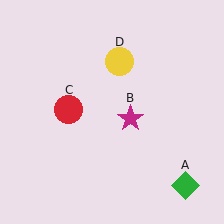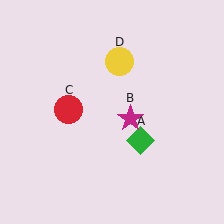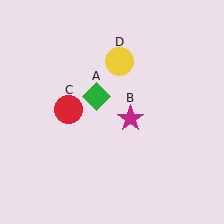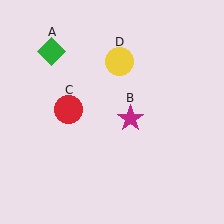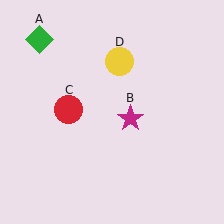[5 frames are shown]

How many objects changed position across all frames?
1 object changed position: green diamond (object A).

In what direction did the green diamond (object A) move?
The green diamond (object A) moved up and to the left.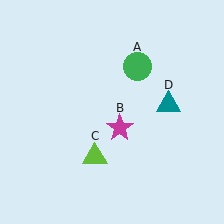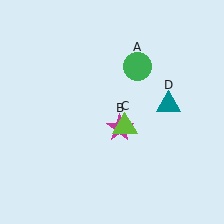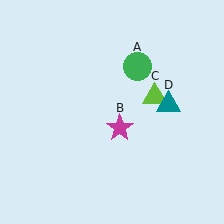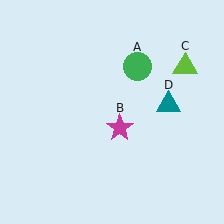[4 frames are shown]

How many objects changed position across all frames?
1 object changed position: lime triangle (object C).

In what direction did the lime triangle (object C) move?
The lime triangle (object C) moved up and to the right.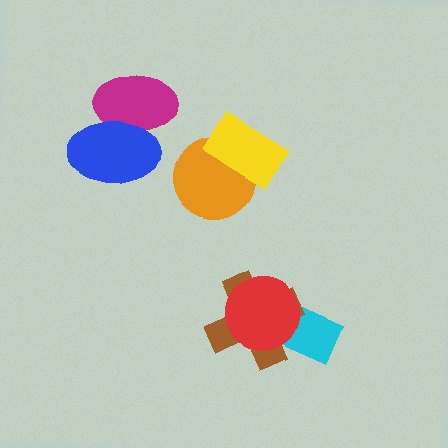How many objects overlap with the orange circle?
1 object overlaps with the orange circle.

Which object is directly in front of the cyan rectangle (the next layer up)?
The brown cross is directly in front of the cyan rectangle.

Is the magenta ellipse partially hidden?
Yes, it is partially covered by another shape.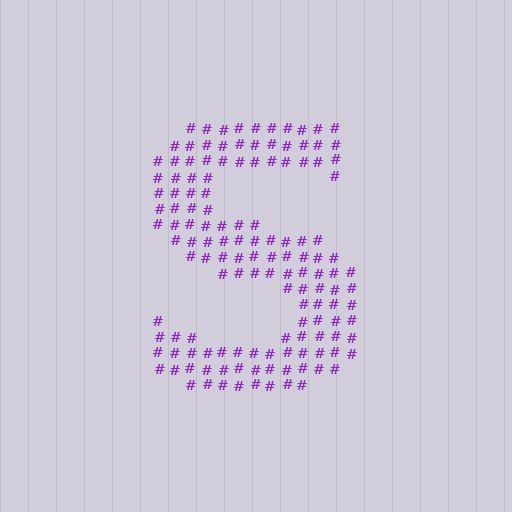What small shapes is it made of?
It is made of small hash symbols.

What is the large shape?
The large shape is the letter S.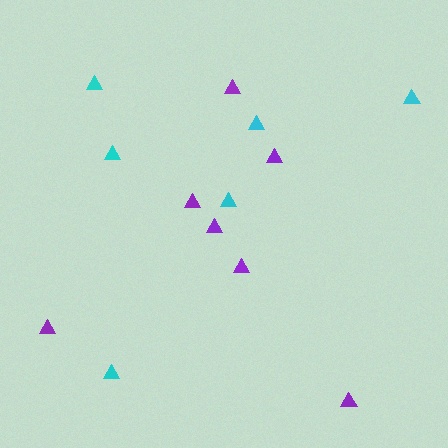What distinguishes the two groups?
There are 2 groups: one group of purple triangles (7) and one group of cyan triangles (6).